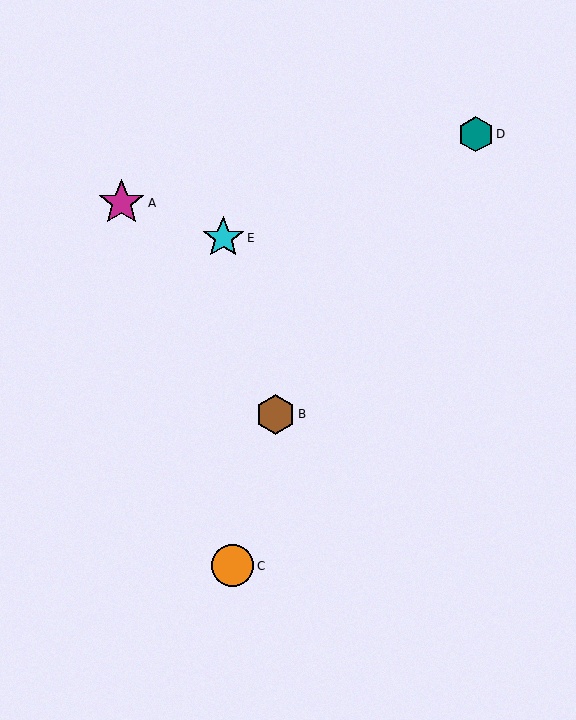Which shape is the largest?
The magenta star (labeled A) is the largest.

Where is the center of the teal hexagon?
The center of the teal hexagon is at (476, 134).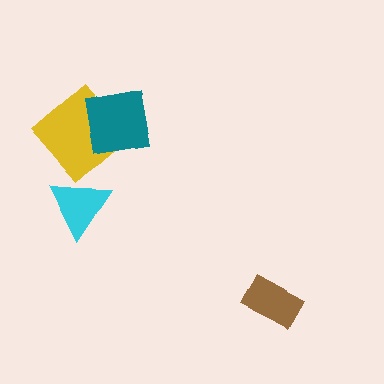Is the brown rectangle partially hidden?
No, no other shape covers it.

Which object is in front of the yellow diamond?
The teal square is in front of the yellow diamond.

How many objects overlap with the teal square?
1 object overlaps with the teal square.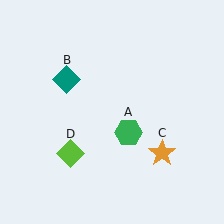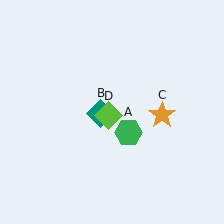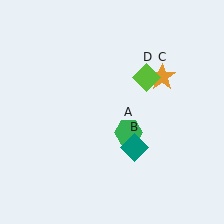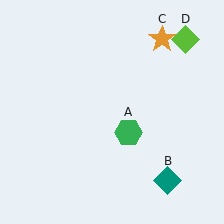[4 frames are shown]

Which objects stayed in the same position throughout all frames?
Green hexagon (object A) remained stationary.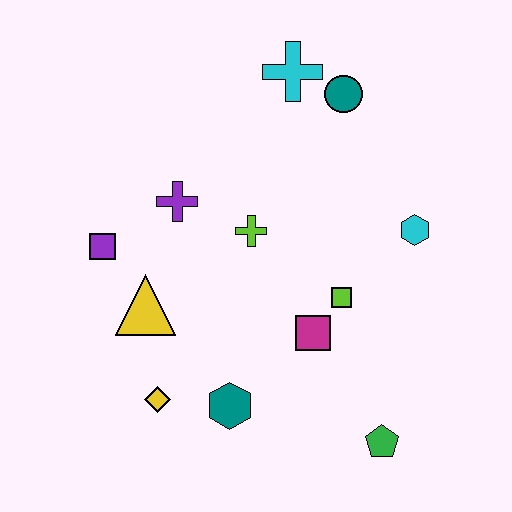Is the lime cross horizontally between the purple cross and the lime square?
Yes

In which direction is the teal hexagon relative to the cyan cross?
The teal hexagon is below the cyan cross.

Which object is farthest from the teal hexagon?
The cyan cross is farthest from the teal hexagon.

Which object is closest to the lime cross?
The purple cross is closest to the lime cross.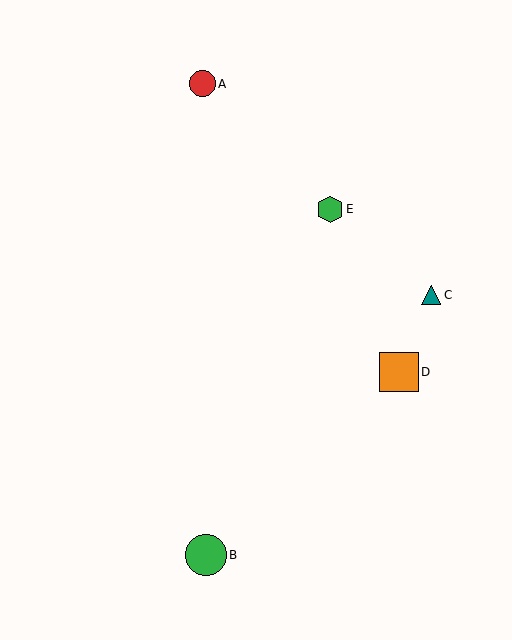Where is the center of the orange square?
The center of the orange square is at (399, 372).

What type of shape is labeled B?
Shape B is a green circle.